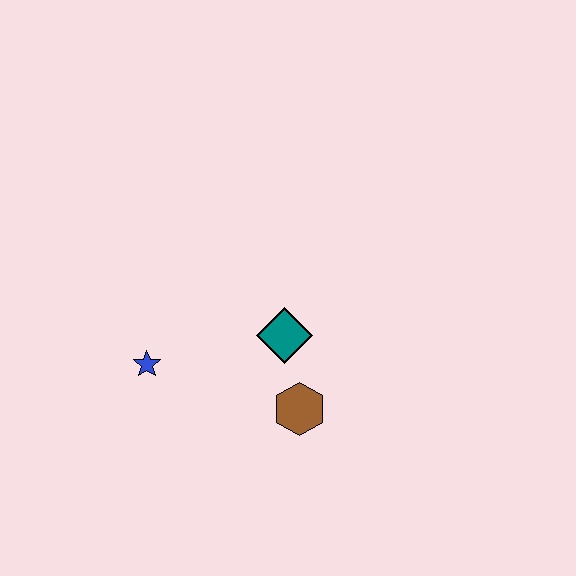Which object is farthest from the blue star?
The brown hexagon is farthest from the blue star.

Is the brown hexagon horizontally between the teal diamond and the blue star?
No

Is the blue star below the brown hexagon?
No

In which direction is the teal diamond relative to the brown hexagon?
The teal diamond is above the brown hexagon.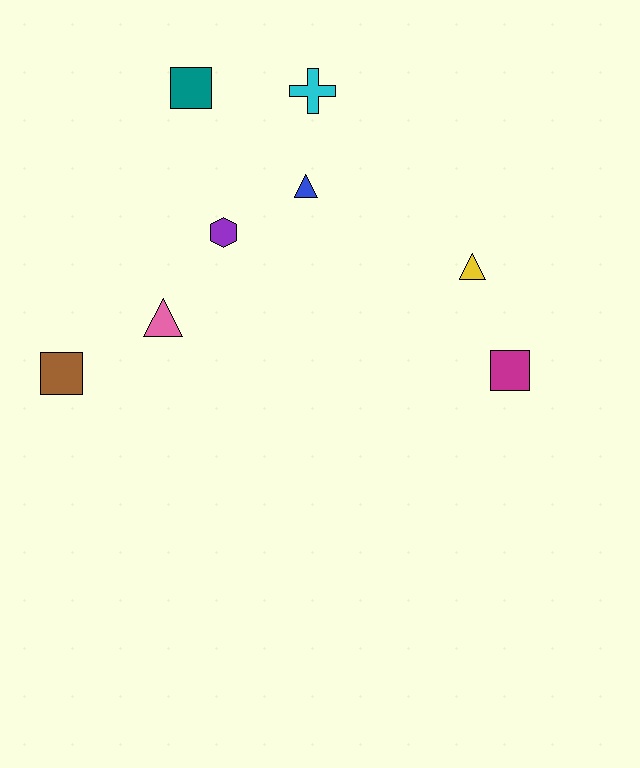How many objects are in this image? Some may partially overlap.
There are 8 objects.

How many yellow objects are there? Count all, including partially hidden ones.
There is 1 yellow object.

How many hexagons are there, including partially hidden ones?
There is 1 hexagon.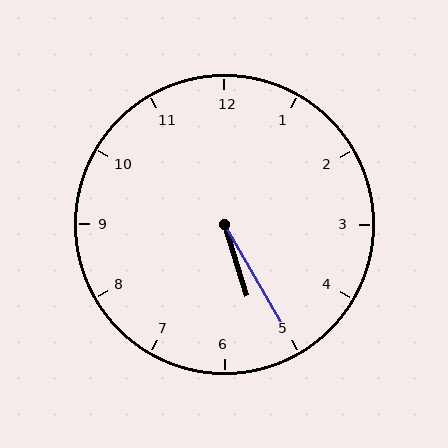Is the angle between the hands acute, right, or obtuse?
It is acute.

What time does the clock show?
5:25.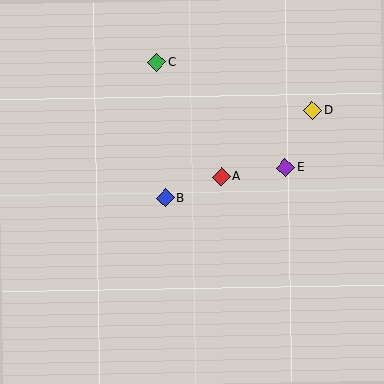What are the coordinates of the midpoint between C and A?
The midpoint between C and A is at (189, 120).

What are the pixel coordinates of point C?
Point C is at (156, 62).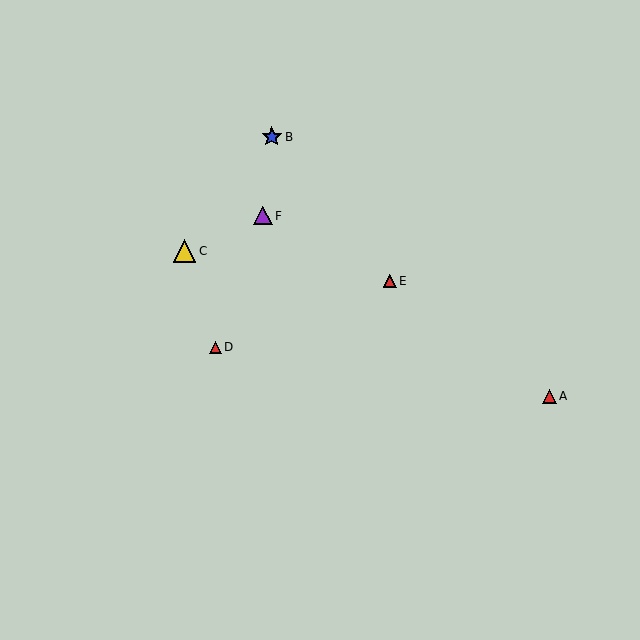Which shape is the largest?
The yellow triangle (labeled C) is the largest.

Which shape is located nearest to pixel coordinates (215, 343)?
The red triangle (labeled D) at (215, 347) is nearest to that location.